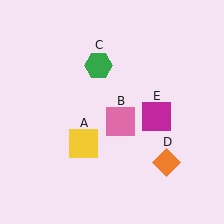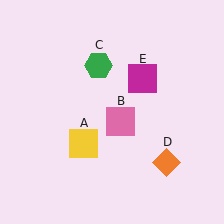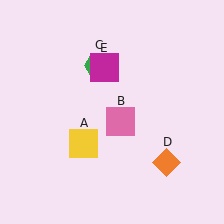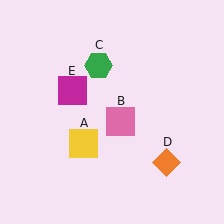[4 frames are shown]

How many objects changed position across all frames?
1 object changed position: magenta square (object E).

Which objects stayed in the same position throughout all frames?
Yellow square (object A) and pink square (object B) and green hexagon (object C) and orange diamond (object D) remained stationary.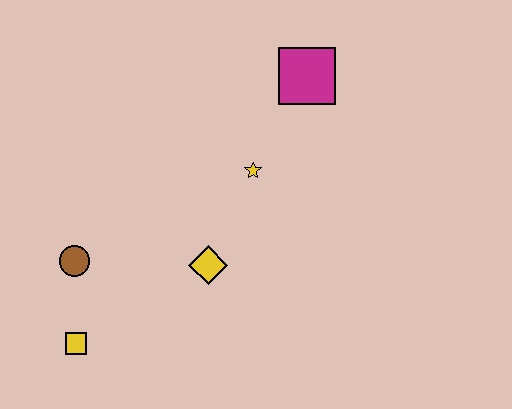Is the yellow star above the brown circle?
Yes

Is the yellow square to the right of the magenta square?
No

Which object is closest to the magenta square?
The yellow star is closest to the magenta square.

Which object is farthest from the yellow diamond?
The magenta square is farthest from the yellow diamond.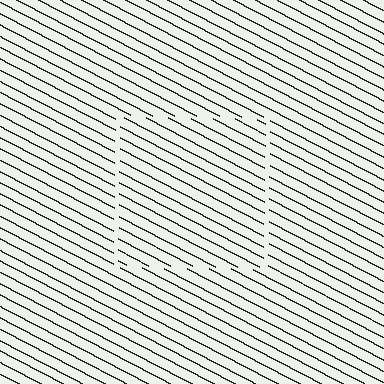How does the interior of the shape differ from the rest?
The interior of the shape contains the same grating, shifted by half a period — the contour is defined by the phase discontinuity where line-ends from the inner and outer gratings abut.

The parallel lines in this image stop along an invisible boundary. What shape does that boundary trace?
An illusory square. The interior of the shape contains the same grating, shifted by half a period — the contour is defined by the phase discontinuity where line-ends from the inner and outer gratings abut.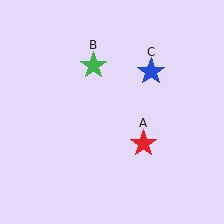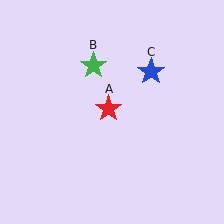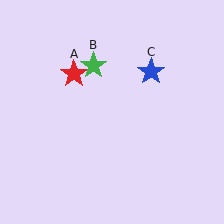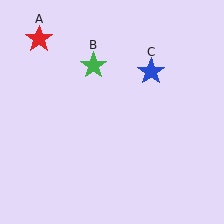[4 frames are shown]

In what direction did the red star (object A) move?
The red star (object A) moved up and to the left.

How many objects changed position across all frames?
1 object changed position: red star (object A).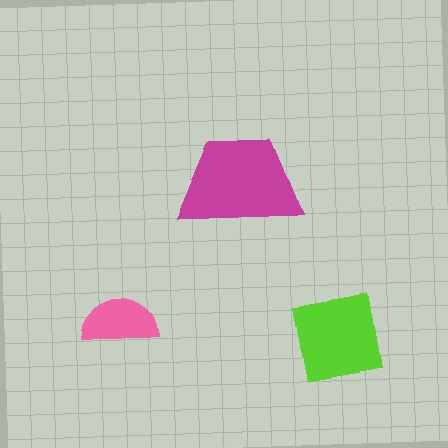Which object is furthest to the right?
The lime square is rightmost.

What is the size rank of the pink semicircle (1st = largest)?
3rd.